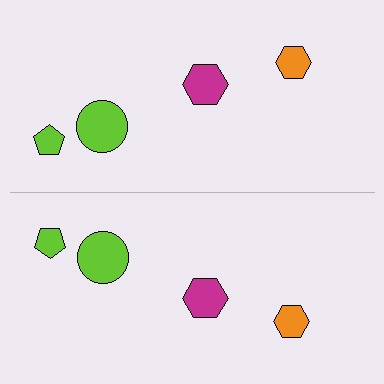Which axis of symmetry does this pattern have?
The pattern has a horizontal axis of symmetry running through the center of the image.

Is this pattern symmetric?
Yes, this pattern has bilateral (reflection) symmetry.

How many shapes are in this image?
There are 8 shapes in this image.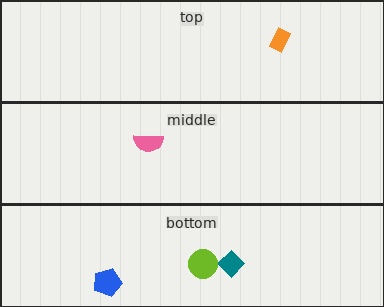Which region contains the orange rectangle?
The top region.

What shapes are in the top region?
The orange rectangle.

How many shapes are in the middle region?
1.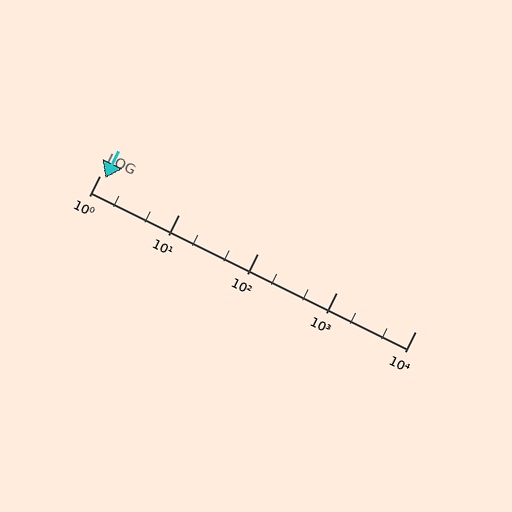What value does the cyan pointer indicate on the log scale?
The pointer indicates approximately 1.2.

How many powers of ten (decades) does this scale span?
The scale spans 4 decades, from 1 to 10000.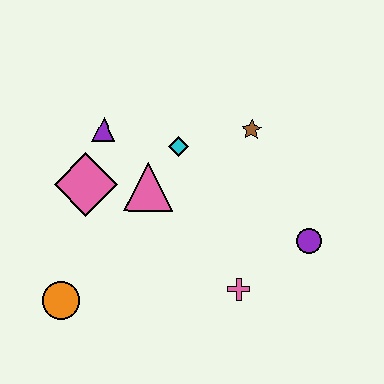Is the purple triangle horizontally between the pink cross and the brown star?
No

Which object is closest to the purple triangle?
The pink diamond is closest to the purple triangle.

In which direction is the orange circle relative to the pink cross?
The orange circle is to the left of the pink cross.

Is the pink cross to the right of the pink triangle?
Yes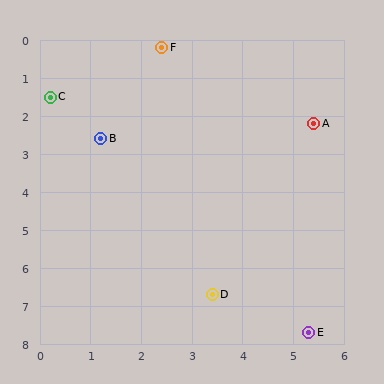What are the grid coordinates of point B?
Point B is at approximately (1.2, 2.6).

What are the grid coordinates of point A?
Point A is at approximately (5.4, 2.2).